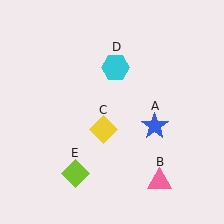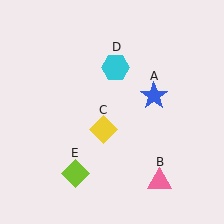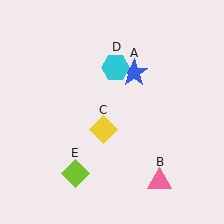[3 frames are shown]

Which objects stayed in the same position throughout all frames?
Pink triangle (object B) and yellow diamond (object C) and cyan hexagon (object D) and lime diamond (object E) remained stationary.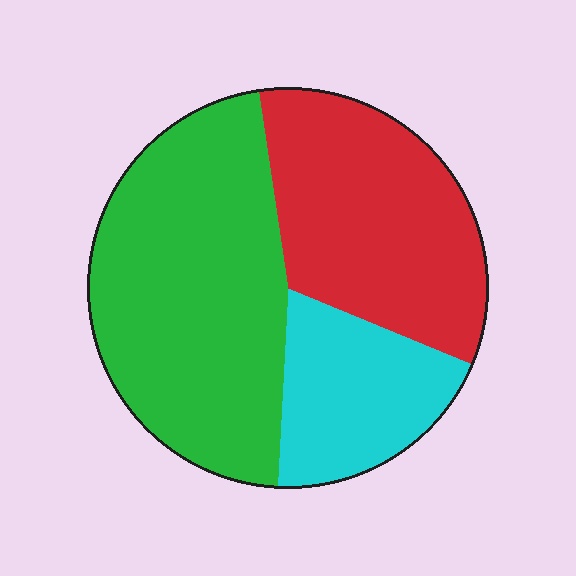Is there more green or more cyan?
Green.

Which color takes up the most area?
Green, at roughly 45%.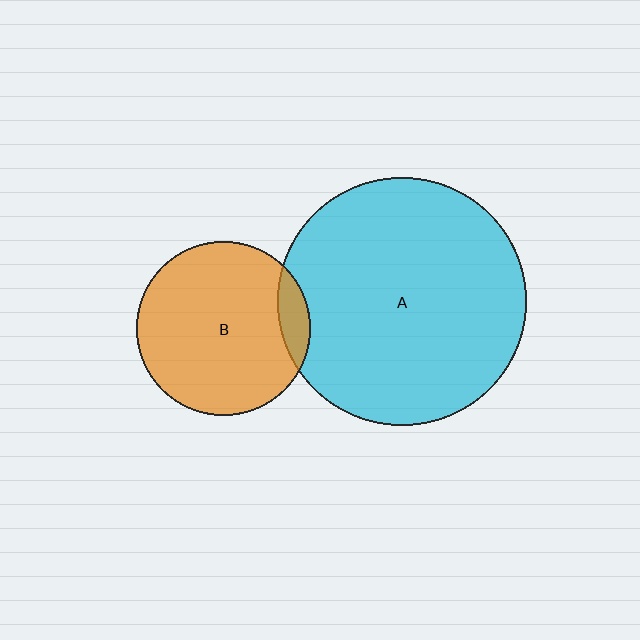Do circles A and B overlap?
Yes.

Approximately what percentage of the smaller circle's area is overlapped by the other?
Approximately 10%.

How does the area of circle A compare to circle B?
Approximately 2.0 times.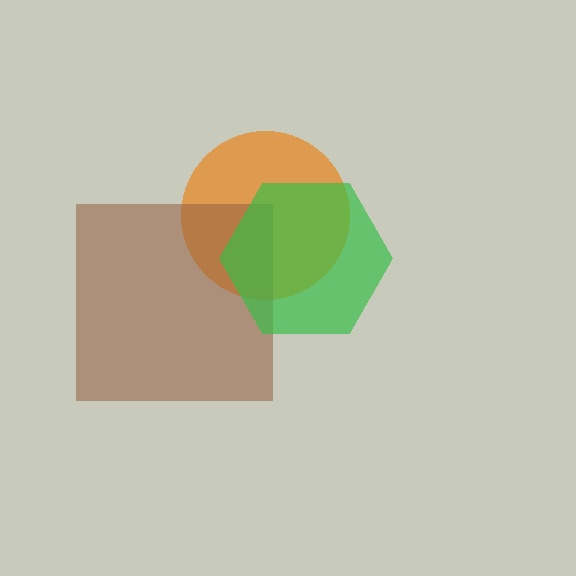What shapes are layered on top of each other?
The layered shapes are: an orange circle, a brown square, a green hexagon.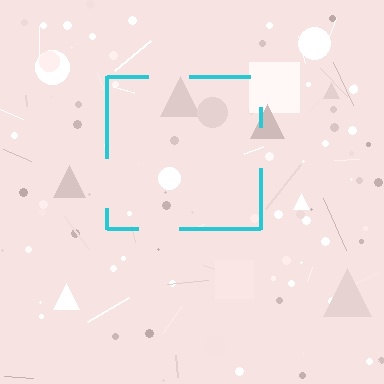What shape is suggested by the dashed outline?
The dashed outline suggests a square.